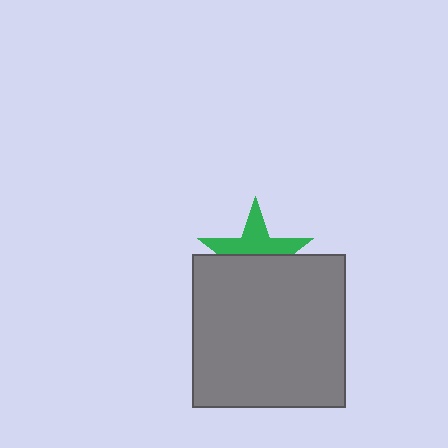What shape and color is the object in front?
The object in front is a gray square.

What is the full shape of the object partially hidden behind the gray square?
The partially hidden object is a green star.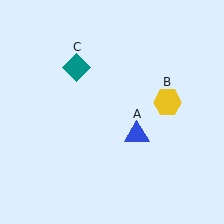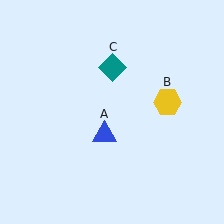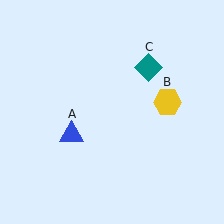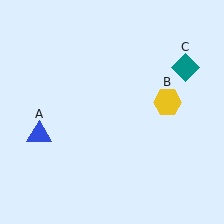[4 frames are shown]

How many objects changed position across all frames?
2 objects changed position: blue triangle (object A), teal diamond (object C).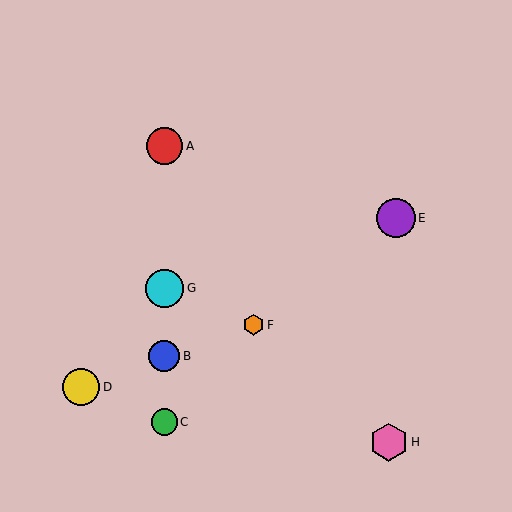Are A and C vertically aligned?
Yes, both are at x≈164.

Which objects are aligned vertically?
Objects A, B, C, G are aligned vertically.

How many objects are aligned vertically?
4 objects (A, B, C, G) are aligned vertically.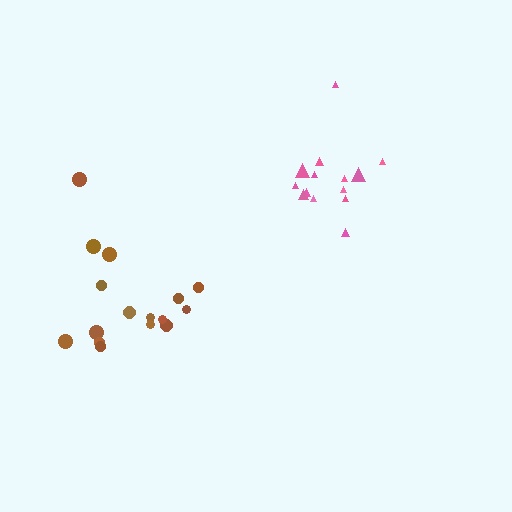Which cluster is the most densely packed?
Pink.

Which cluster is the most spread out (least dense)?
Brown.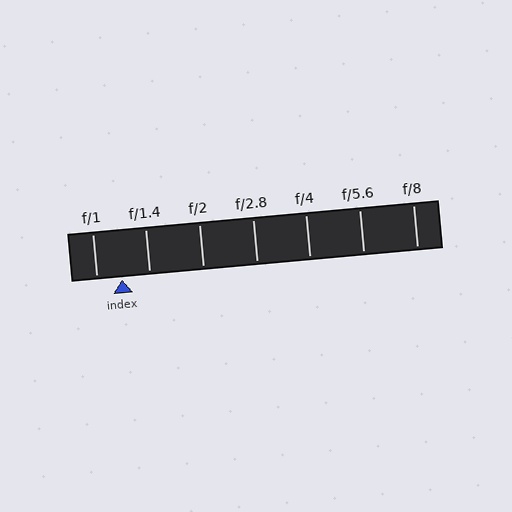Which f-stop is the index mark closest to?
The index mark is closest to f/1.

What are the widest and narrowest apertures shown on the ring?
The widest aperture shown is f/1 and the narrowest is f/8.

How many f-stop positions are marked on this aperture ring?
There are 7 f-stop positions marked.